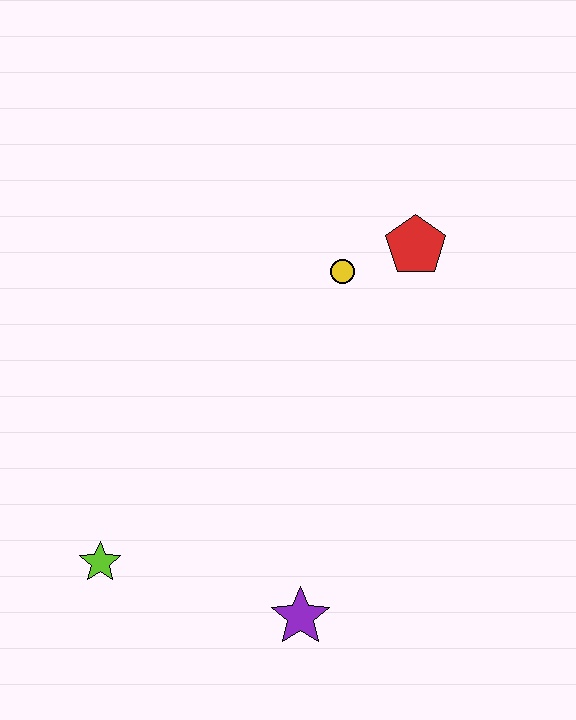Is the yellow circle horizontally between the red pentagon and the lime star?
Yes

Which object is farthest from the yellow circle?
The lime star is farthest from the yellow circle.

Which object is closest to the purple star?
The lime star is closest to the purple star.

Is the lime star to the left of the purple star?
Yes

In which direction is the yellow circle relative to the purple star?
The yellow circle is above the purple star.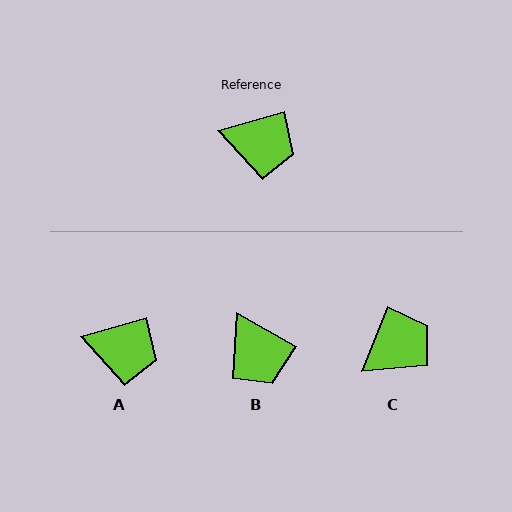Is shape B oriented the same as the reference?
No, it is off by about 45 degrees.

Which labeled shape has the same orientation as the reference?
A.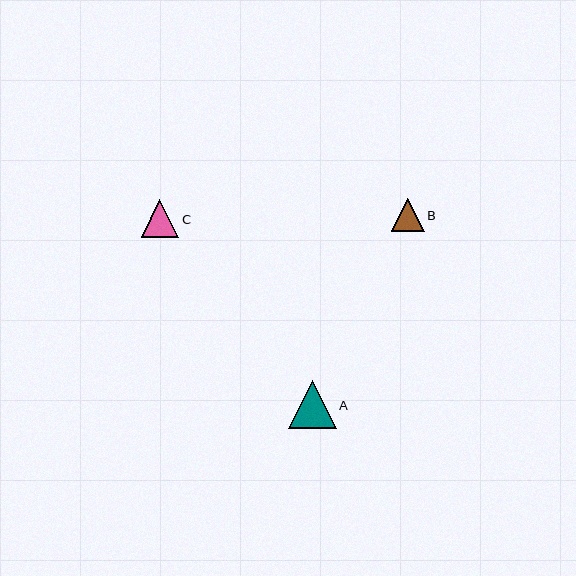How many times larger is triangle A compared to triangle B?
Triangle A is approximately 1.5 times the size of triangle B.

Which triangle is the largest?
Triangle A is the largest with a size of approximately 48 pixels.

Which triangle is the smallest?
Triangle B is the smallest with a size of approximately 33 pixels.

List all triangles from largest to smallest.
From largest to smallest: A, C, B.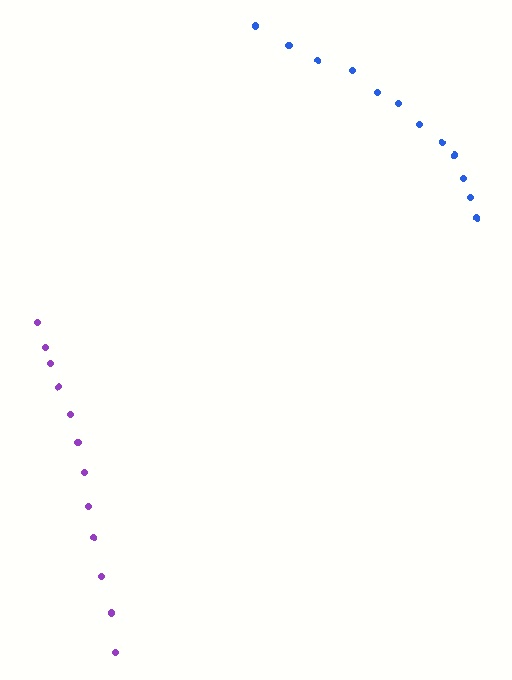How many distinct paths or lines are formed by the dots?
There are 2 distinct paths.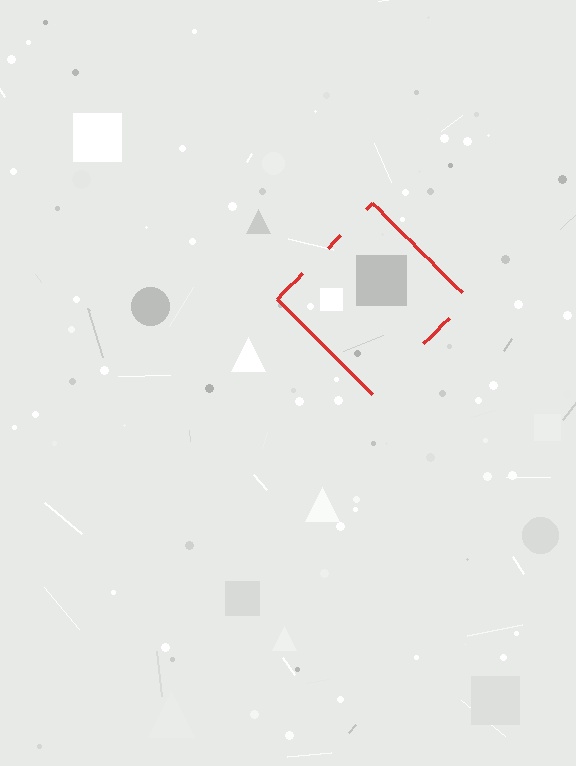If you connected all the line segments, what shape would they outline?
They would outline a diamond.